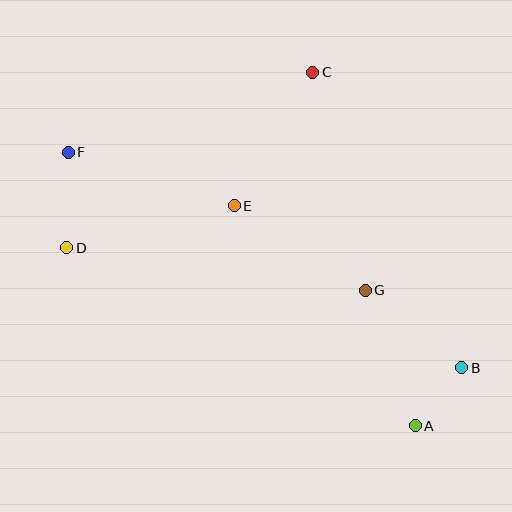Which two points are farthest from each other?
Points B and F are farthest from each other.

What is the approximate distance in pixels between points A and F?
The distance between A and F is approximately 442 pixels.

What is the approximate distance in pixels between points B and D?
The distance between B and D is approximately 413 pixels.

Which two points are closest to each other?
Points A and B are closest to each other.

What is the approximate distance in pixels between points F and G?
The distance between F and G is approximately 327 pixels.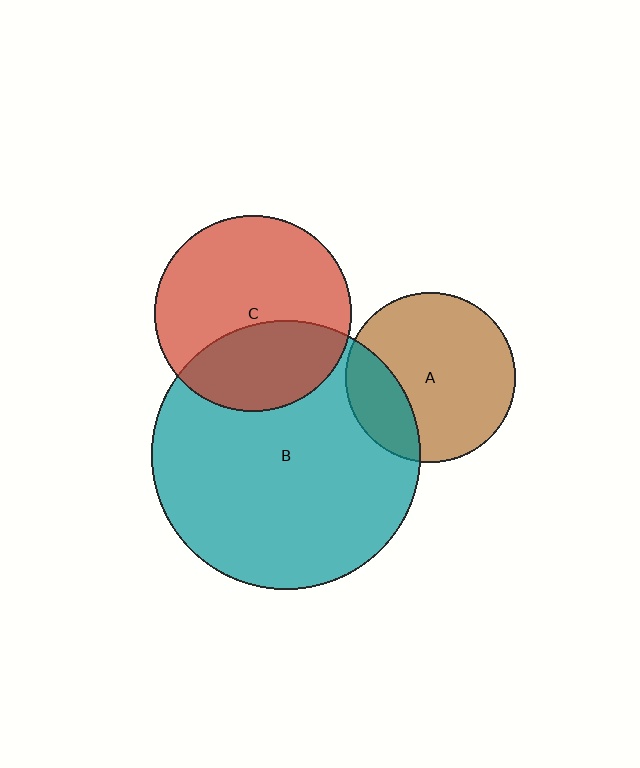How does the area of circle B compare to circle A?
Approximately 2.5 times.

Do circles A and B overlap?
Yes.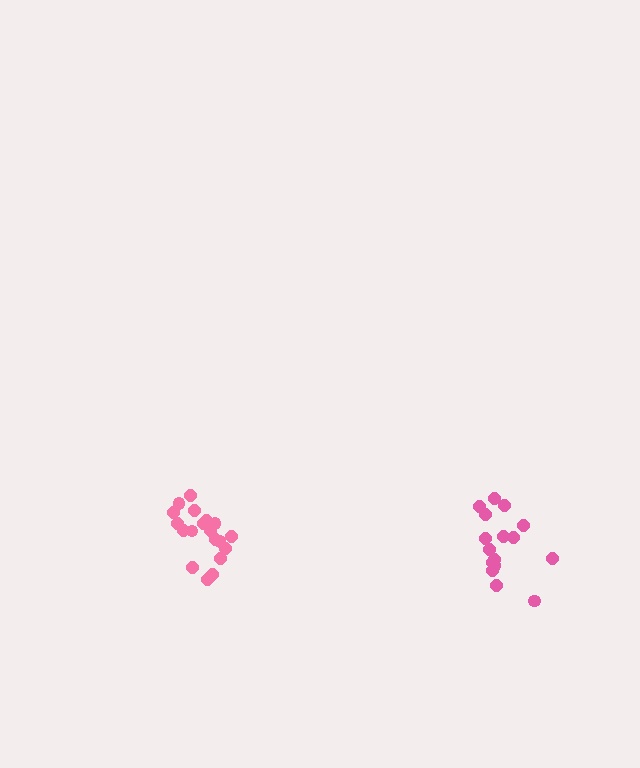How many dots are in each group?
Group 1: 19 dots, Group 2: 16 dots (35 total).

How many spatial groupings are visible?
There are 2 spatial groupings.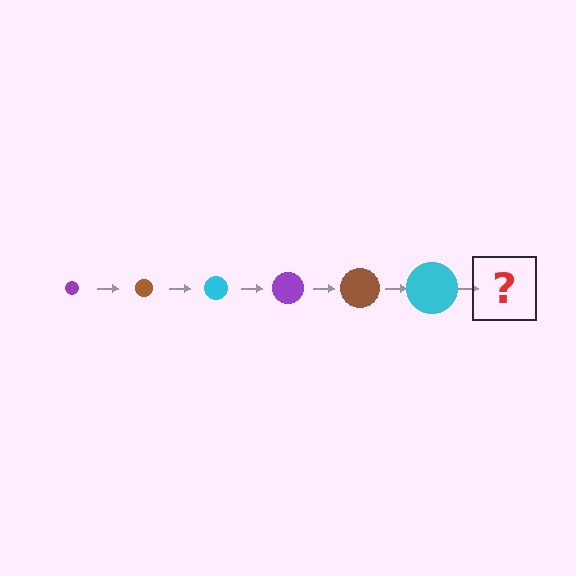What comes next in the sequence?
The next element should be a purple circle, larger than the previous one.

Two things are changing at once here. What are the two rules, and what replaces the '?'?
The two rules are that the circle grows larger each step and the color cycles through purple, brown, and cyan. The '?' should be a purple circle, larger than the previous one.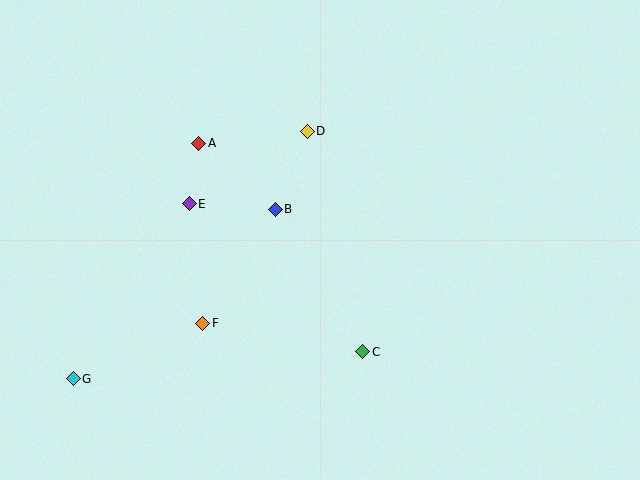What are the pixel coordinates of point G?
Point G is at (73, 379).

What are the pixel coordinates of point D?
Point D is at (307, 131).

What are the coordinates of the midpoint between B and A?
The midpoint between B and A is at (237, 176).